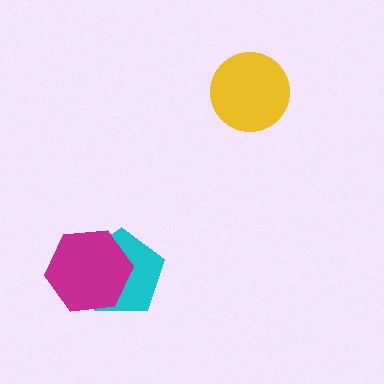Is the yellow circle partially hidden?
No, no other shape covers it.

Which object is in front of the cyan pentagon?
The magenta hexagon is in front of the cyan pentagon.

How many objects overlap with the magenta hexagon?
1 object overlaps with the magenta hexagon.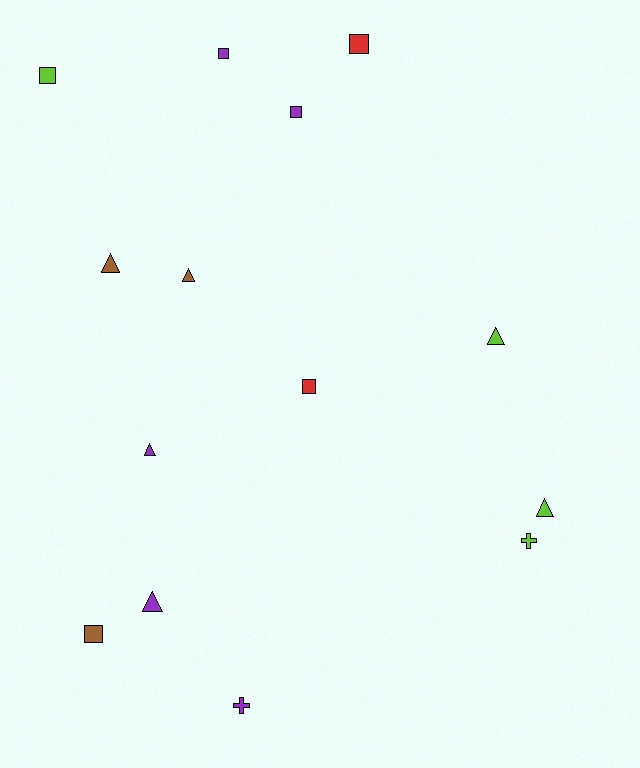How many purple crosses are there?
There is 1 purple cross.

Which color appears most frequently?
Purple, with 5 objects.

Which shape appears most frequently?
Square, with 6 objects.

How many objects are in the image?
There are 14 objects.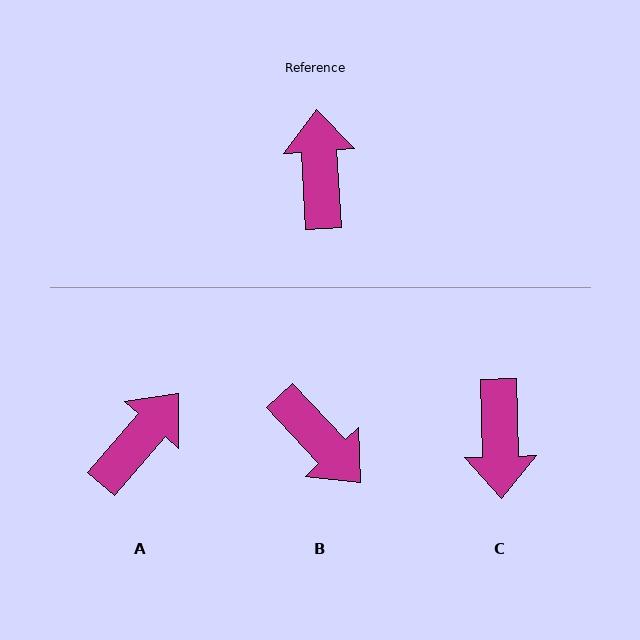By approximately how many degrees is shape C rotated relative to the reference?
Approximately 178 degrees counter-clockwise.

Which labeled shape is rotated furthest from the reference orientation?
C, about 178 degrees away.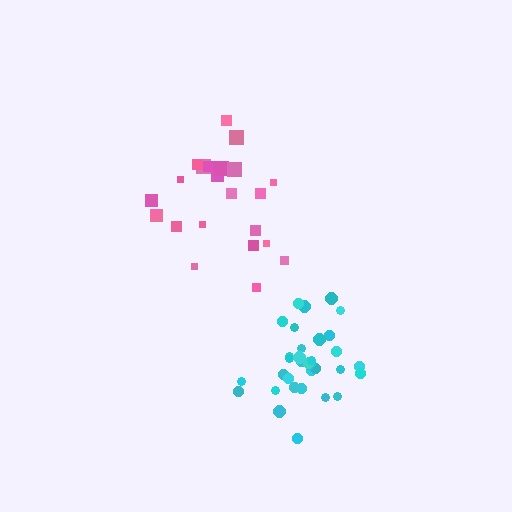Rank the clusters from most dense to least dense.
cyan, pink.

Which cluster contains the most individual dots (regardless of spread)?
Cyan (33).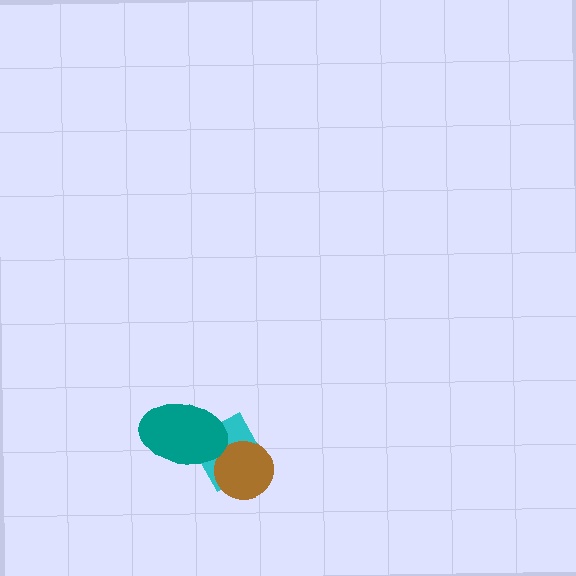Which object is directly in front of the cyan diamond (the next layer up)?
The brown circle is directly in front of the cyan diamond.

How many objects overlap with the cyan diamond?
2 objects overlap with the cyan diamond.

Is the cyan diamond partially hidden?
Yes, it is partially covered by another shape.